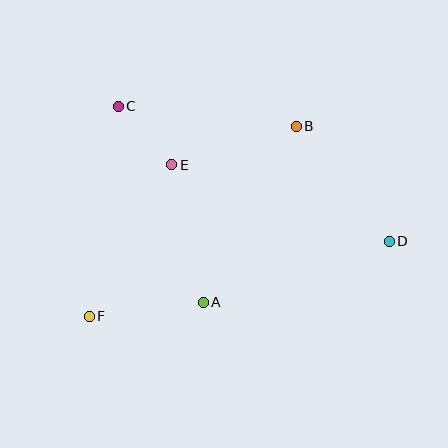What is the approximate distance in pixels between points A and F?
The distance between A and F is approximately 115 pixels.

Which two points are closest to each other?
Points C and E are closest to each other.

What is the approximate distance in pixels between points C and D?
The distance between C and D is approximately 303 pixels.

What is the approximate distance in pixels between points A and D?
The distance between A and D is approximately 195 pixels.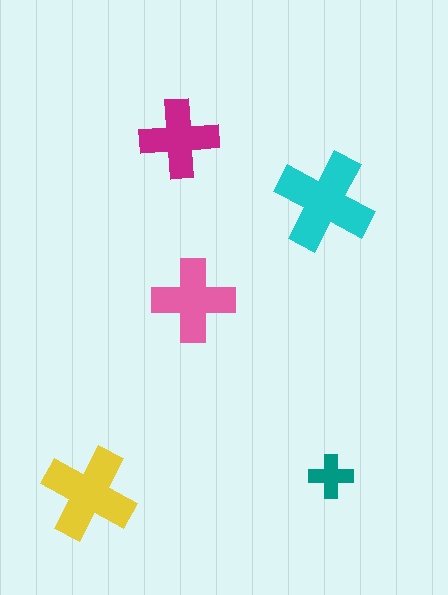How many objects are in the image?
There are 5 objects in the image.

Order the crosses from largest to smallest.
the cyan one, the yellow one, the pink one, the magenta one, the teal one.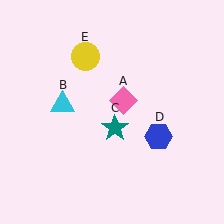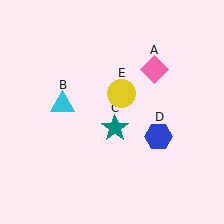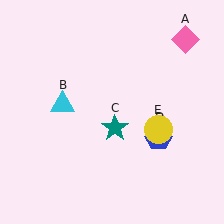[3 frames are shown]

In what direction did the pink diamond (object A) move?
The pink diamond (object A) moved up and to the right.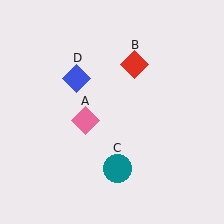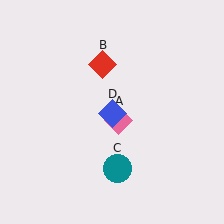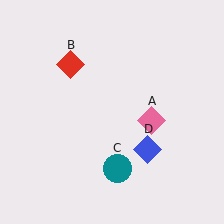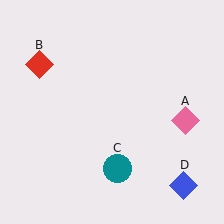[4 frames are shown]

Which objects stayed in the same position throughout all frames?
Teal circle (object C) remained stationary.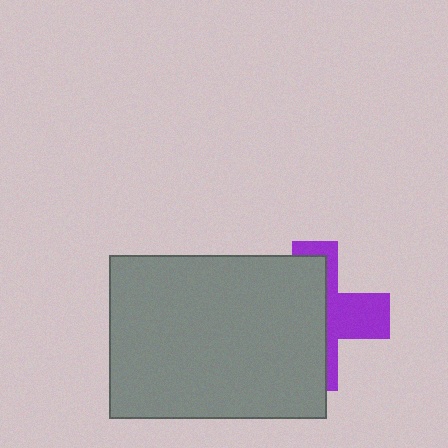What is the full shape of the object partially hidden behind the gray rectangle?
The partially hidden object is a purple cross.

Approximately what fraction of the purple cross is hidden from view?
Roughly 62% of the purple cross is hidden behind the gray rectangle.